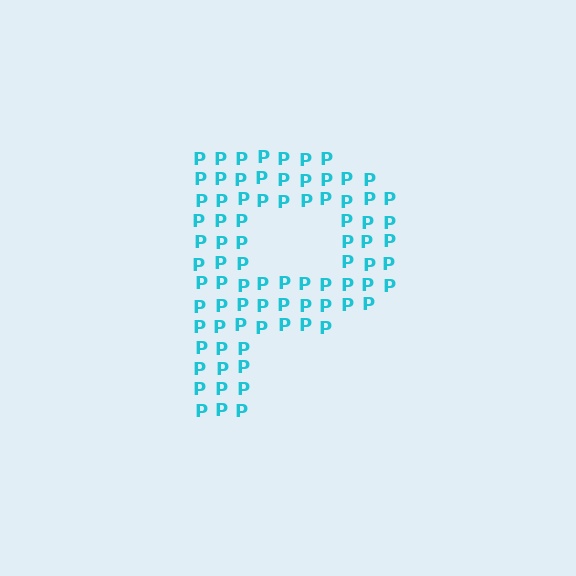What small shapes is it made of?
It is made of small letter P's.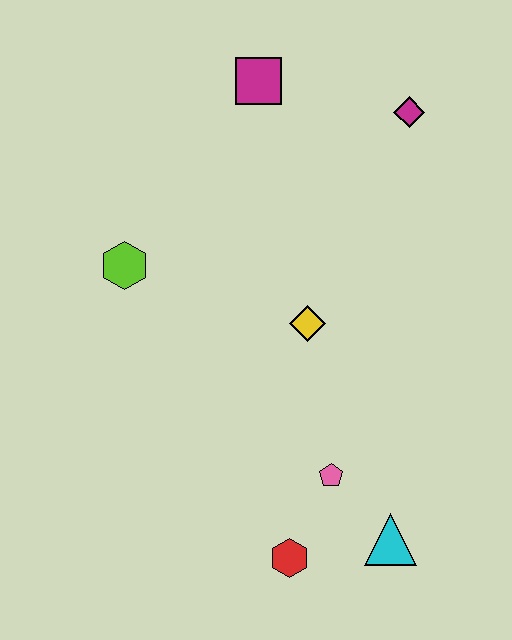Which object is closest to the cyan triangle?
The pink pentagon is closest to the cyan triangle.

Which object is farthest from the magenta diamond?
The red hexagon is farthest from the magenta diamond.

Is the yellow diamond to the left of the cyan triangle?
Yes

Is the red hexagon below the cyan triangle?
Yes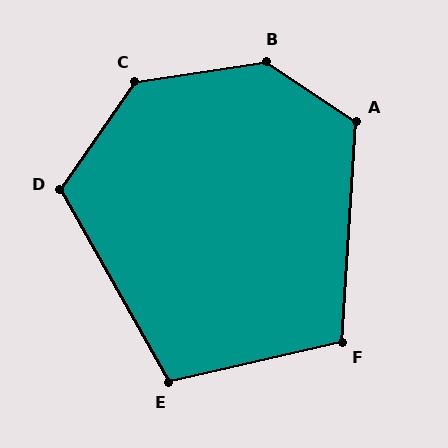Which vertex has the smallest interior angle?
F, at approximately 106 degrees.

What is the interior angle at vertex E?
Approximately 107 degrees (obtuse).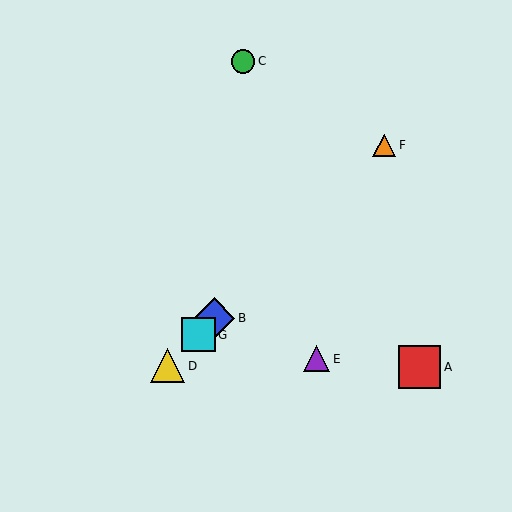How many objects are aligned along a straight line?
4 objects (B, D, F, G) are aligned along a straight line.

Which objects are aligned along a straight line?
Objects B, D, F, G are aligned along a straight line.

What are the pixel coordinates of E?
Object E is at (317, 359).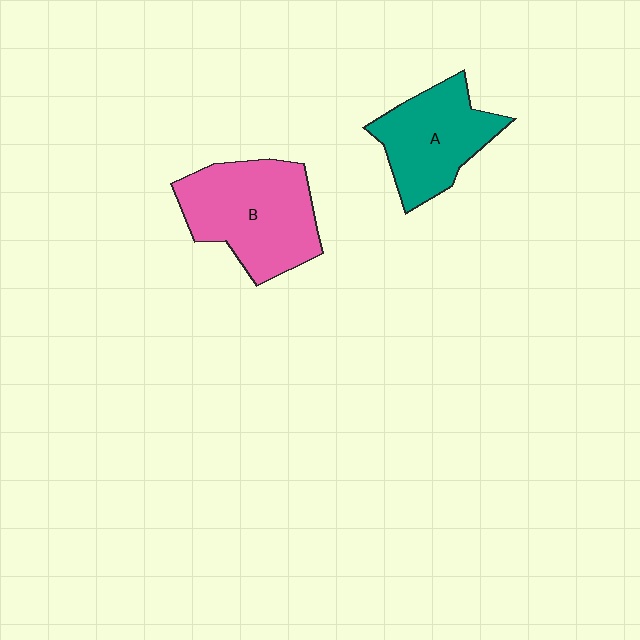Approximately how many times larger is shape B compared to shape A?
Approximately 1.3 times.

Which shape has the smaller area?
Shape A (teal).